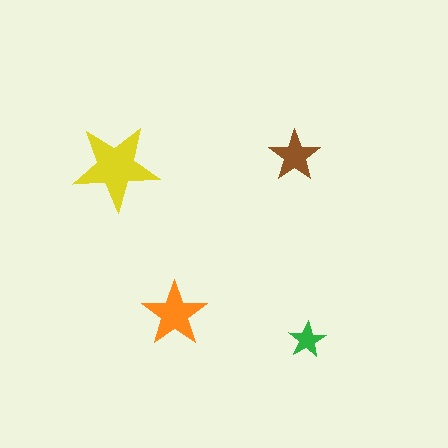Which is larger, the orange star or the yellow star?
The yellow one.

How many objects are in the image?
There are 4 objects in the image.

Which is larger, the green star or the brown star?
The brown one.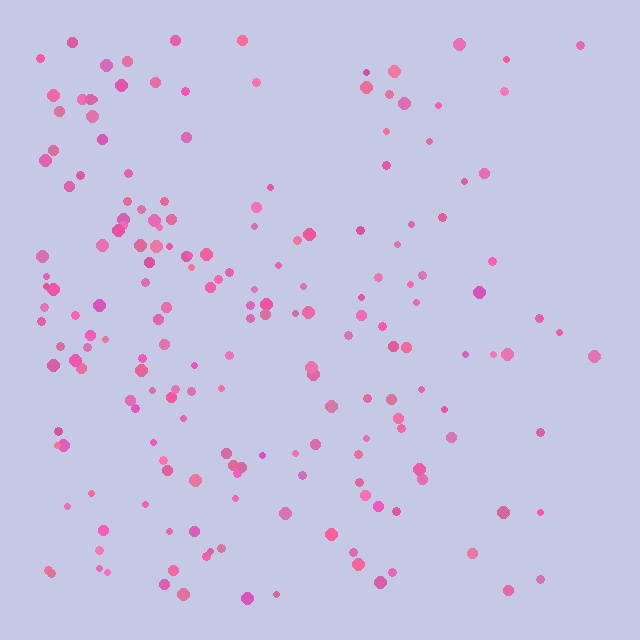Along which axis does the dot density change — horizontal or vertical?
Horizontal.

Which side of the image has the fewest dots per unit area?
The right.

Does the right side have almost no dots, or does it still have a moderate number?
Still a moderate number, just noticeably fewer than the left.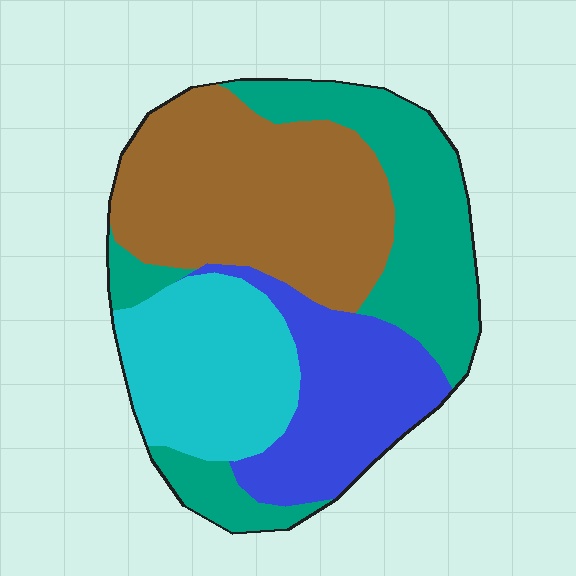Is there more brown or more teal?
Brown.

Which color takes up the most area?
Brown, at roughly 35%.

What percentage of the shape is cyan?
Cyan takes up about one fifth (1/5) of the shape.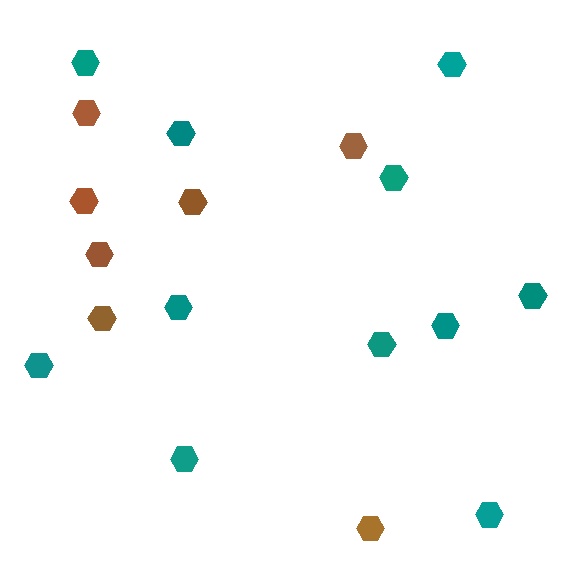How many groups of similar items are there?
There are 2 groups: one group of teal hexagons (11) and one group of brown hexagons (7).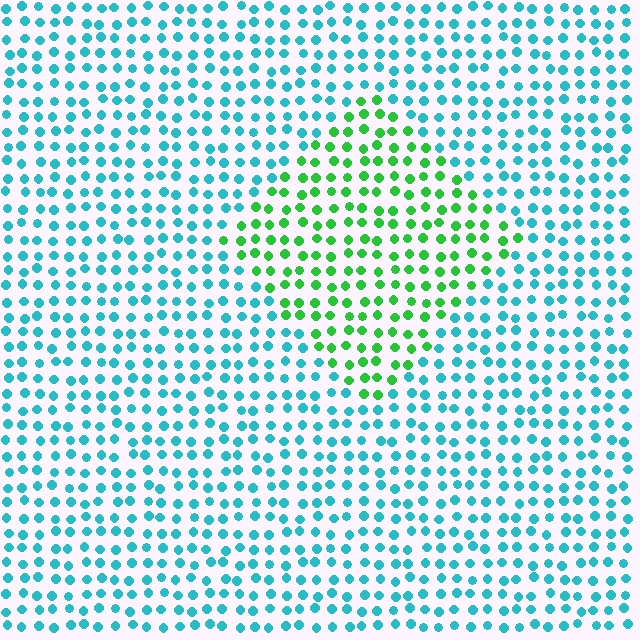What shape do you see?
I see a diamond.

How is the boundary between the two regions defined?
The boundary is defined purely by a slight shift in hue (about 57 degrees). Spacing, size, and orientation are identical on both sides.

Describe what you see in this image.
The image is filled with small cyan elements in a uniform arrangement. A diamond-shaped region is visible where the elements are tinted to a slightly different hue, forming a subtle color boundary.